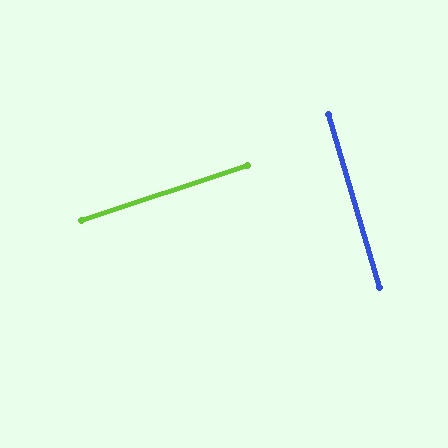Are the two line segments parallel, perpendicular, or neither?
Perpendicular — they meet at approximately 88°.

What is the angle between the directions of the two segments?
Approximately 88 degrees.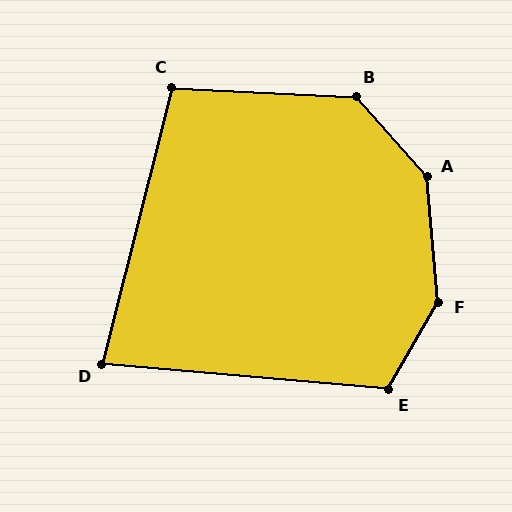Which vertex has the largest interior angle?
F, at approximately 145 degrees.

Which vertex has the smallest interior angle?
D, at approximately 81 degrees.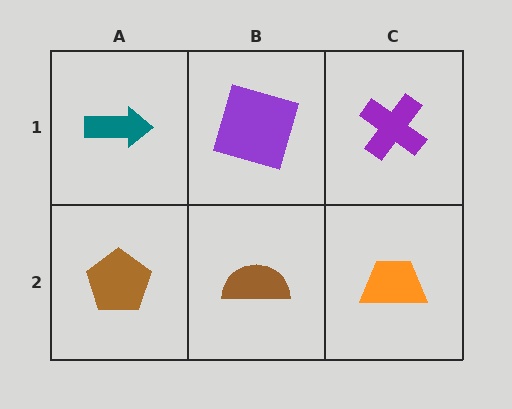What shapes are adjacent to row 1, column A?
A brown pentagon (row 2, column A), a purple square (row 1, column B).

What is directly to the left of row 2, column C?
A brown semicircle.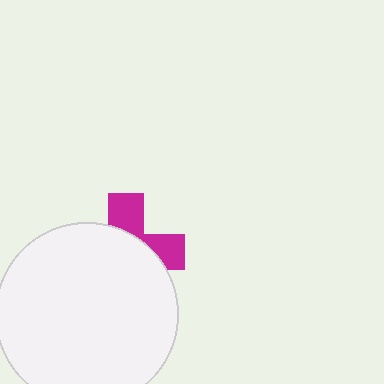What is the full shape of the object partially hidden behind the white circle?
The partially hidden object is a magenta cross.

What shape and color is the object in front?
The object in front is a white circle.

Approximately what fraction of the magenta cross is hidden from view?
Roughly 65% of the magenta cross is hidden behind the white circle.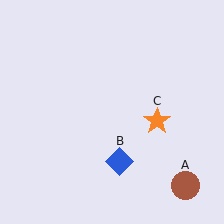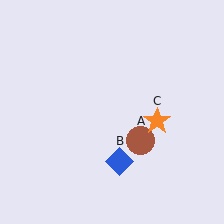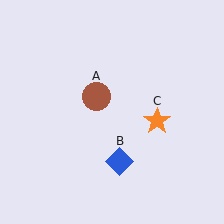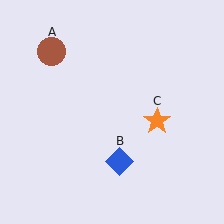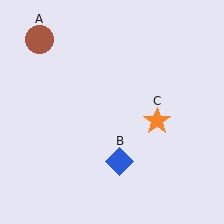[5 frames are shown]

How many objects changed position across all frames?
1 object changed position: brown circle (object A).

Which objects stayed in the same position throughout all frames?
Blue diamond (object B) and orange star (object C) remained stationary.